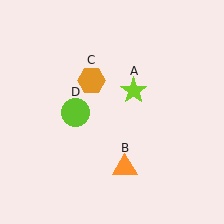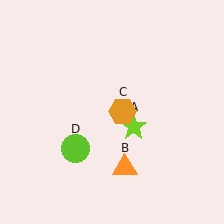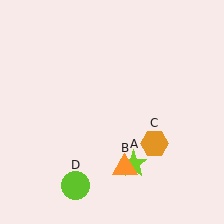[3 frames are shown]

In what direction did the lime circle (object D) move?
The lime circle (object D) moved down.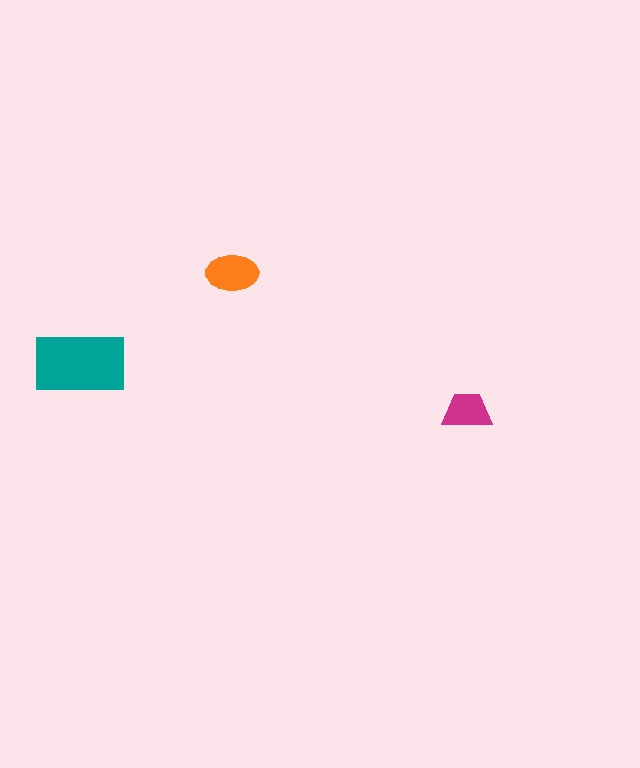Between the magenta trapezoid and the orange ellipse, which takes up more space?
The orange ellipse.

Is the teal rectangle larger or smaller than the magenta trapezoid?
Larger.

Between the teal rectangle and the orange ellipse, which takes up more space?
The teal rectangle.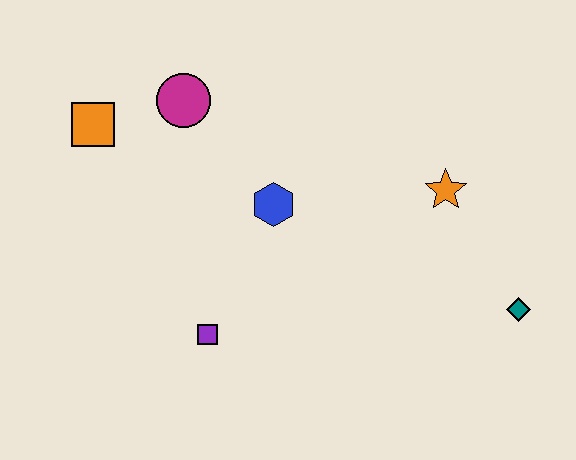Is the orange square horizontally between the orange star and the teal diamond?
No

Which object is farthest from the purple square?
The teal diamond is farthest from the purple square.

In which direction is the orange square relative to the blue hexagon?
The orange square is to the left of the blue hexagon.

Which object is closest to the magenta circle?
The orange square is closest to the magenta circle.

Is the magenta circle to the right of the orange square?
Yes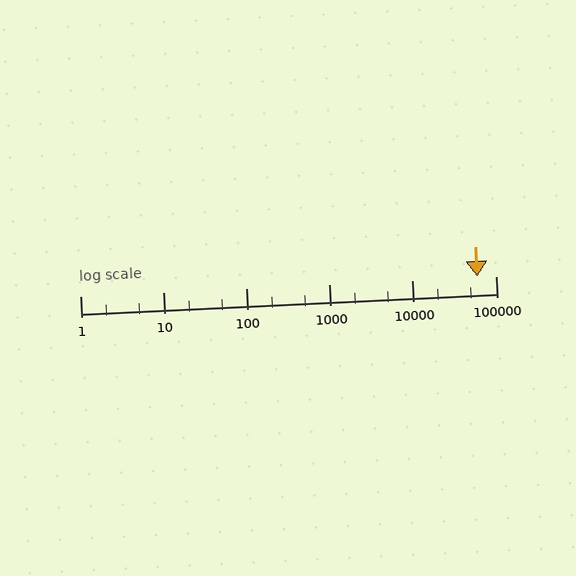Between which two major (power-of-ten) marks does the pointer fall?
The pointer is between 10000 and 100000.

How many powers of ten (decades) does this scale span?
The scale spans 5 decades, from 1 to 100000.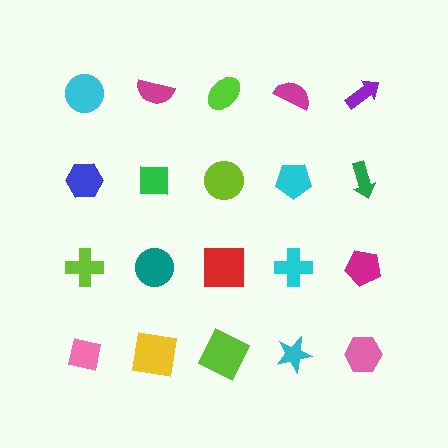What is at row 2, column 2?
A green square.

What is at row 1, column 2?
A magenta semicircle.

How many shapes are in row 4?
5 shapes.